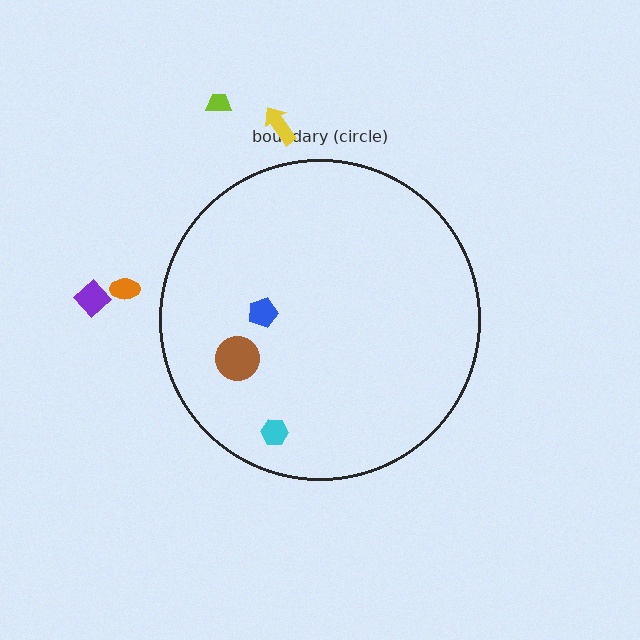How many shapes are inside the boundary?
3 inside, 4 outside.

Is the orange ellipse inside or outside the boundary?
Outside.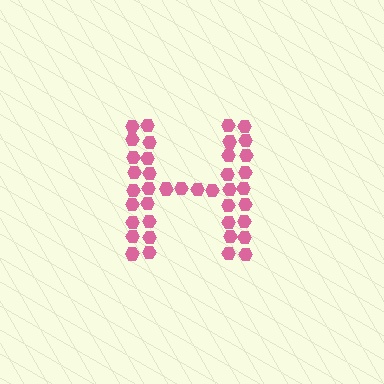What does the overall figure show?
The overall figure shows the letter H.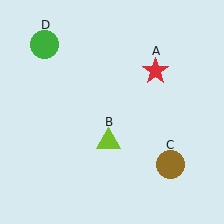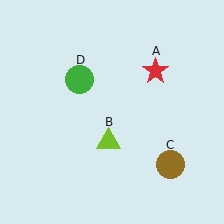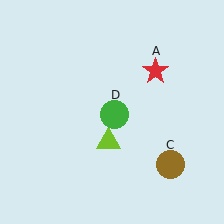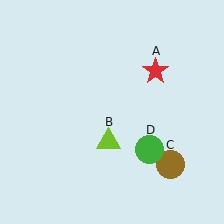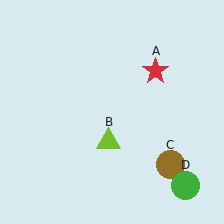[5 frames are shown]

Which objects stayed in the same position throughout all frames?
Red star (object A) and lime triangle (object B) and brown circle (object C) remained stationary.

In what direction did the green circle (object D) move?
The green circle (object D) moved down and to the right.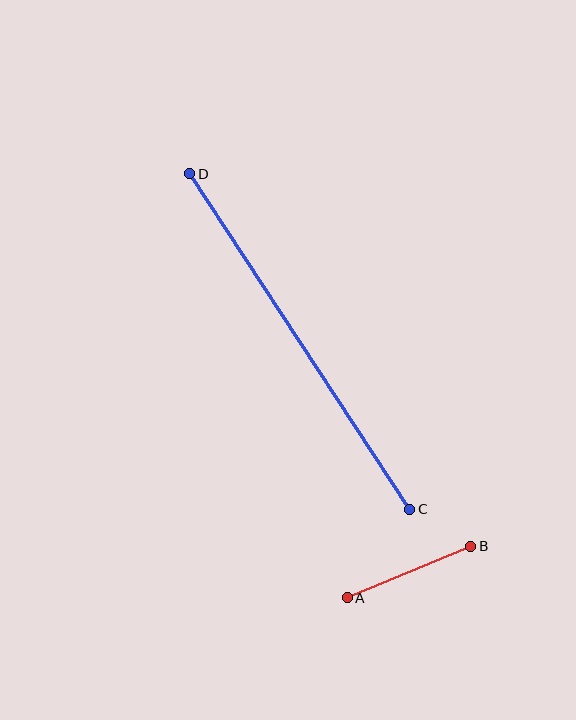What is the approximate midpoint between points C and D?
The midpoint is at approximately (300, 341) pixels.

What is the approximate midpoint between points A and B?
The midpoint is at approximately (409, 572) pixels.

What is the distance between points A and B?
The distance is approximately 134 pixels.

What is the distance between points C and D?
The distance is approximately 401 pixels.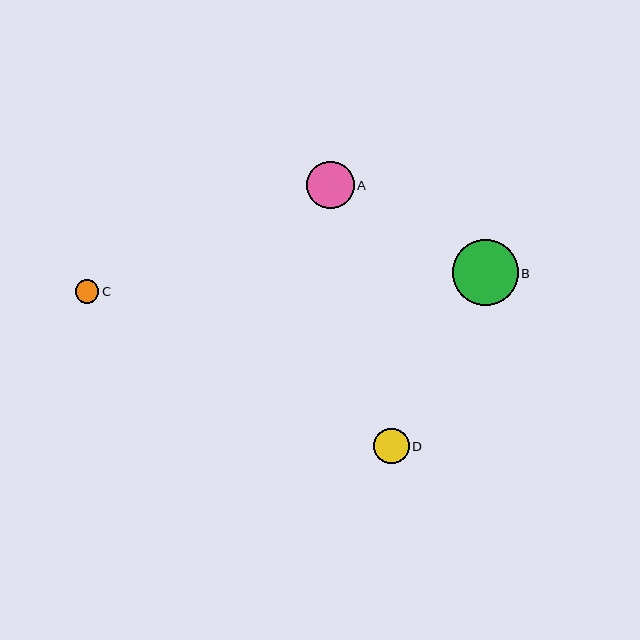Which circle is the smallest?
Circle C is the smallest with a size of approximately 23 pixels.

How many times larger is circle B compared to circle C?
Circle B is approximately 2.8 times the size of circle C.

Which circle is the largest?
Circle B is the largest with a size of approximately 66 pixels.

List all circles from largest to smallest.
From largest to smallest: B, A, D, C.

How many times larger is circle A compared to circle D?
Circle A is approximately 1.4 times the size of circle D.